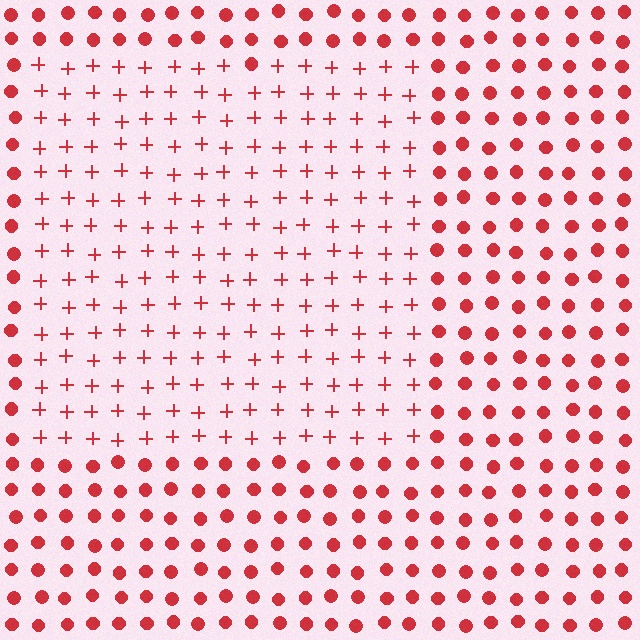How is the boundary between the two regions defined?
The boundary is defined by a change in element shape: plus signs inside vs. circles outside. All elements share the same color and spacing.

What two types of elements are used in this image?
The image uses plus signs inside the rectangle region and circles outside it.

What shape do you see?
I see a rectangle.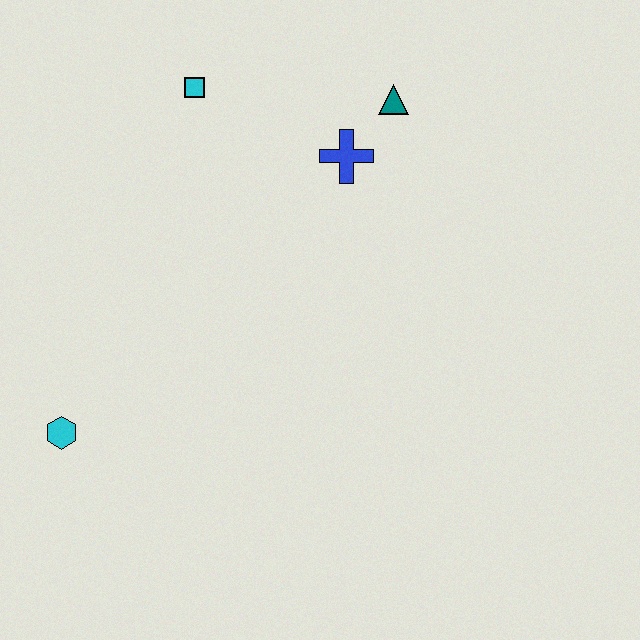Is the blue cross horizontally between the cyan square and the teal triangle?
Yes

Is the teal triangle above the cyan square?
No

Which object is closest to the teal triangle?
The blue cross is closest to the teal triangle.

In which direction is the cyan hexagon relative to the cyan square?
The cyan hexagon is below the cyan square.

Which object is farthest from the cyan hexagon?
The teal triangle is farthest from the cyan hexagon.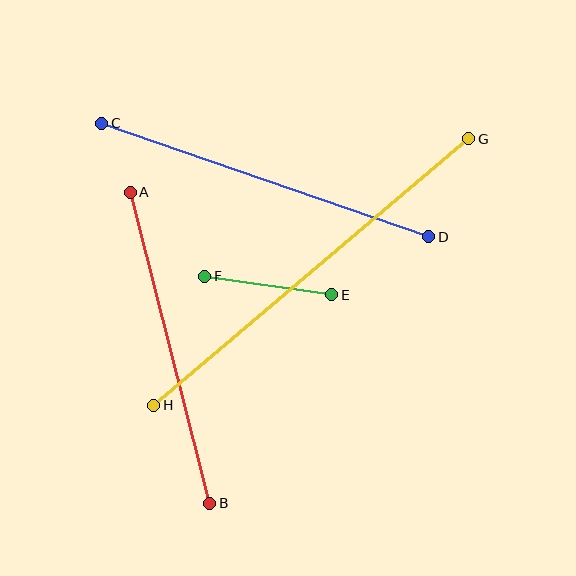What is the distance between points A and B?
The distance is approximately 321 pixels.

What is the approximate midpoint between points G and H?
The midpoint is at approximately (311, 272) pixels.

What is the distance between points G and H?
The distance is approximately 413 pixels.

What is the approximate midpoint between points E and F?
The midpoint is at approximately (268, 286) pixels.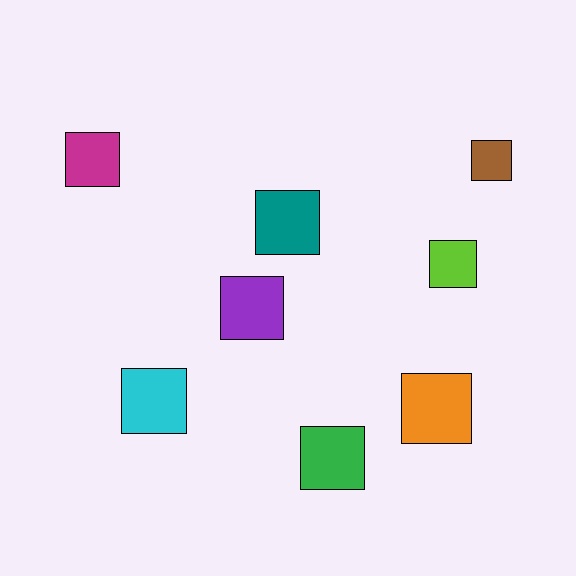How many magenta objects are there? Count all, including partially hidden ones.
There is 1 magenta object.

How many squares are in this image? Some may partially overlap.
There are 8 squares.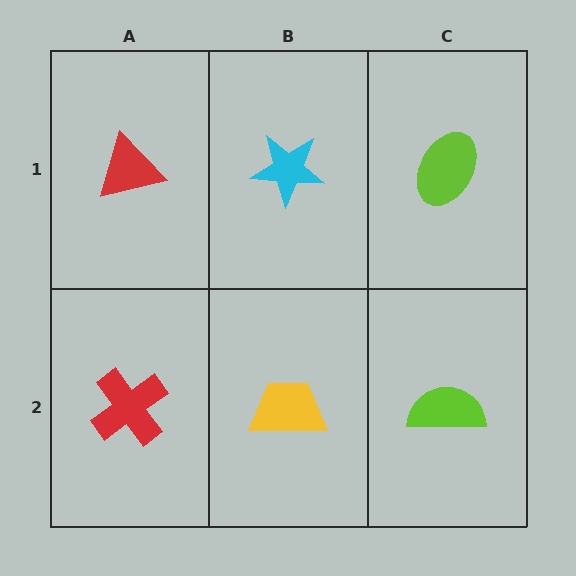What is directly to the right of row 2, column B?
A lime semicircle.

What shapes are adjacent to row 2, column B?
A cyan star (row 1, column B), a red cross (row 2, column A), a lime semicircle (row 2, column C).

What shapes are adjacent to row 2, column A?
A red triangle (row 1, column A), a yellow trapezoid (row 2, column B).